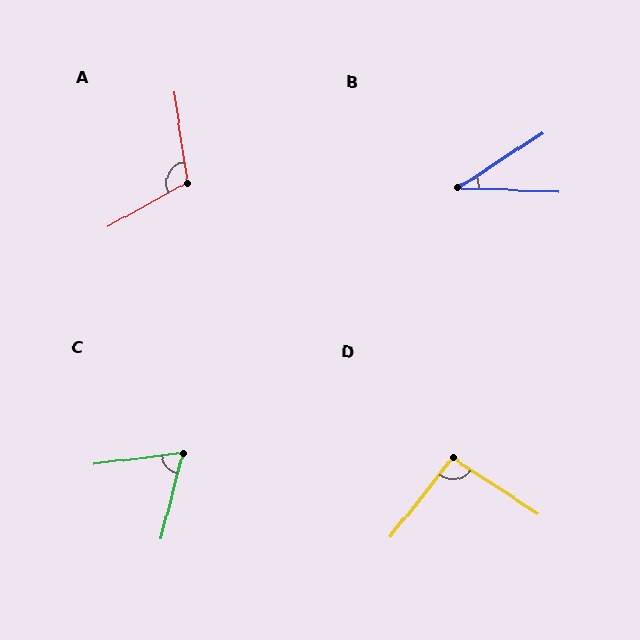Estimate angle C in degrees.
Approximately 69 degrees.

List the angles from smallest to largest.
B (35°), C (69°), D (95°), A (111°).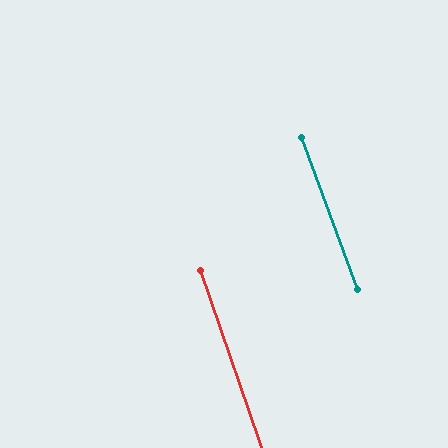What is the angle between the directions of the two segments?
Approximately 1 degree.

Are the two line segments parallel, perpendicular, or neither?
Parallel — their directions differ by only 1.2°.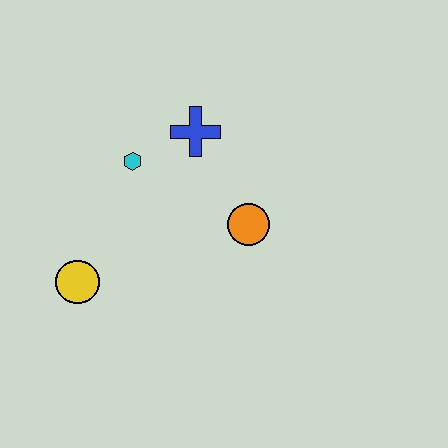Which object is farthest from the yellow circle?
The blue cross is farthest from the yellow circle.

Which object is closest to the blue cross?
The cyan hexagon is closest to the blue cross.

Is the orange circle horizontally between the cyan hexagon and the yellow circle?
No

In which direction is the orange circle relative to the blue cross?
The orange circle is below the blue cross.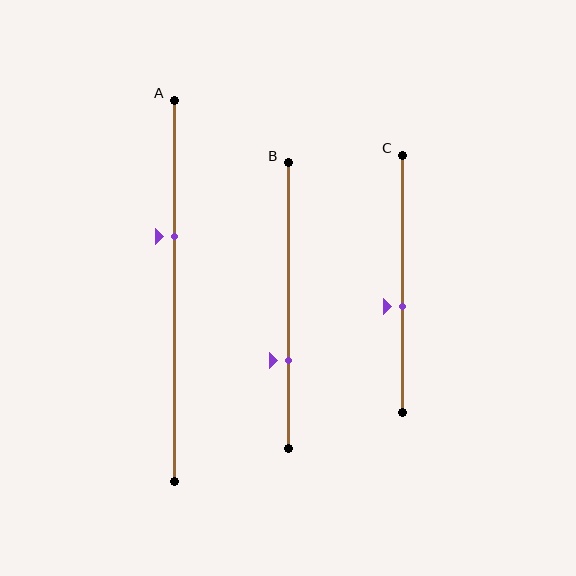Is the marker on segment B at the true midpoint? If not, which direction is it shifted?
No, the marker on segment B is shifted downward by about 19% of the segment length.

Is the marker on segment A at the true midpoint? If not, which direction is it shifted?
No, the marker on segment A is shifted upward by about 14% of the segment length.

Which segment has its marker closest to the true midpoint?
Segment C has its marker closest to the true midpoint.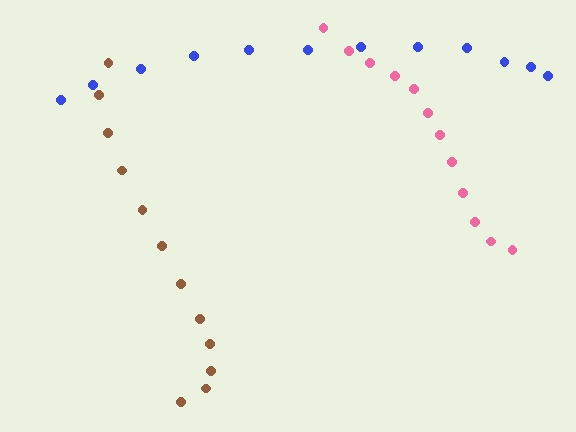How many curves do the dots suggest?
There are 3 distinct paths.